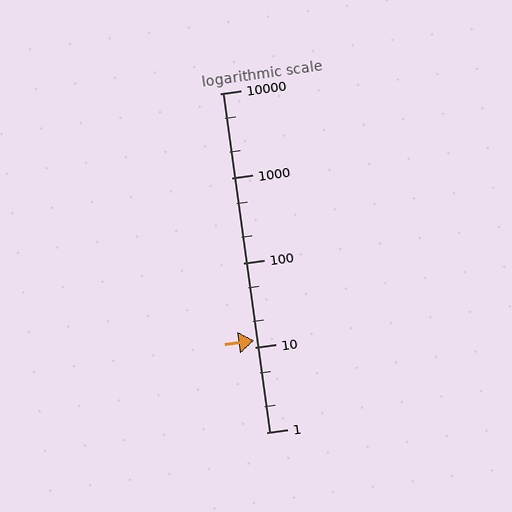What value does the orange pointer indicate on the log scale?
The pointer indicates approximately 12.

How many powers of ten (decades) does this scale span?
The scale spans 4 decades, from 1 to 10000.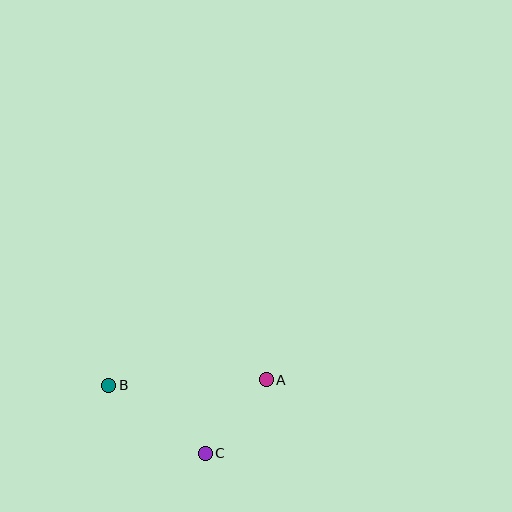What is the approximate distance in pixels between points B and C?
The distance between B and C is approximately 118 pixels.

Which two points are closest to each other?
Points A and C are closest to each other.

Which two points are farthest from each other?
Points A and B are farthest from each other.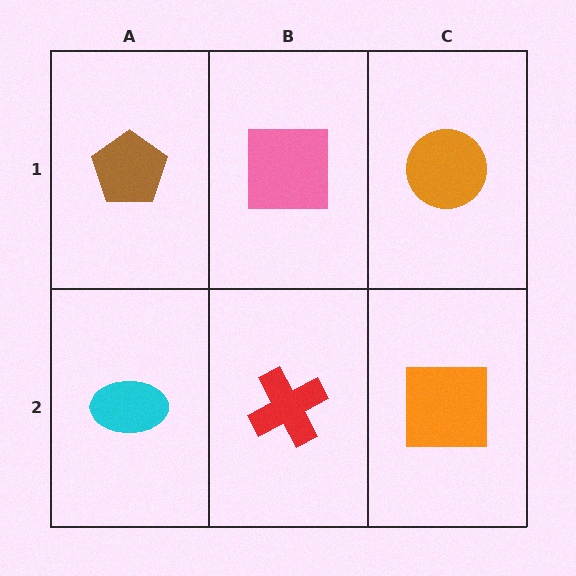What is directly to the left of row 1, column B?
A brown pentagon.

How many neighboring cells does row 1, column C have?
2.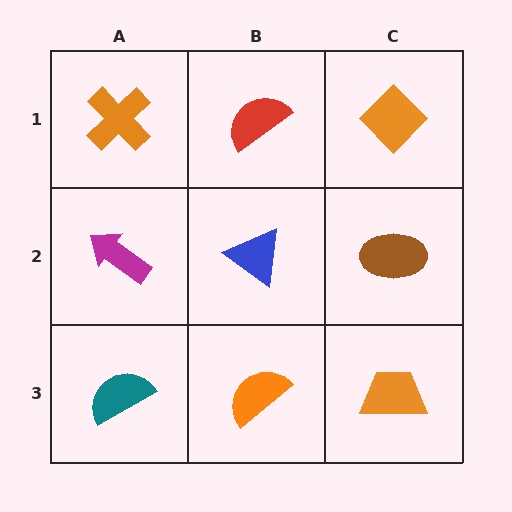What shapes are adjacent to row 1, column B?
A blue triangle (row 2, column B), an orange cross (row 1, column A), an orange diamond (row 1, column C).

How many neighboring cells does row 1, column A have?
2.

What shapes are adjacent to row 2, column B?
A red semicircle (row 1, column B), an orange semicircle (row 3, column B), a magenta arrow (row 2, column A), a brown ellipse (row 2, column C).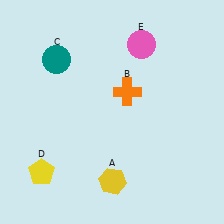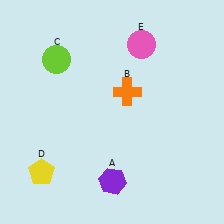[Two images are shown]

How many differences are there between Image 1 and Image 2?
There are 2 differences between the two images.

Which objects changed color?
A changed from yellow to purple. C changed from teal to lime.